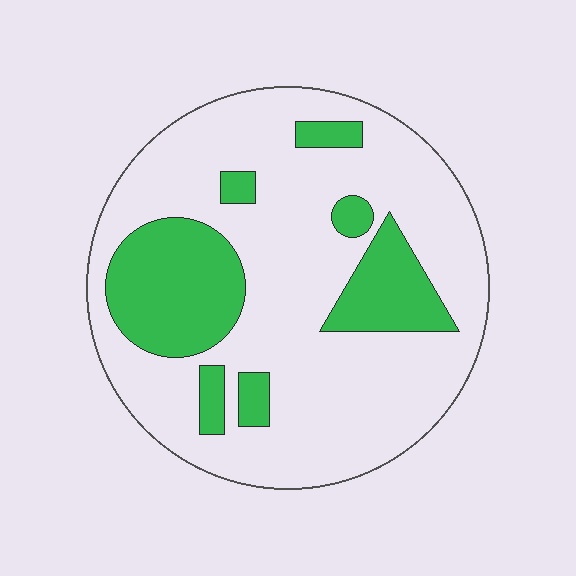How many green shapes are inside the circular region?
7.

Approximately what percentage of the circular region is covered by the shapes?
Approximately 25%.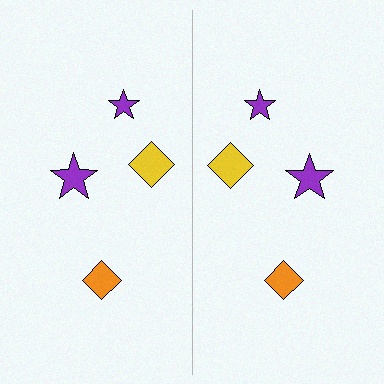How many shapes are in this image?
There are 8 shapes in this image.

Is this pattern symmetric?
Yes, this pattern has bilateral (reflection) symmetry.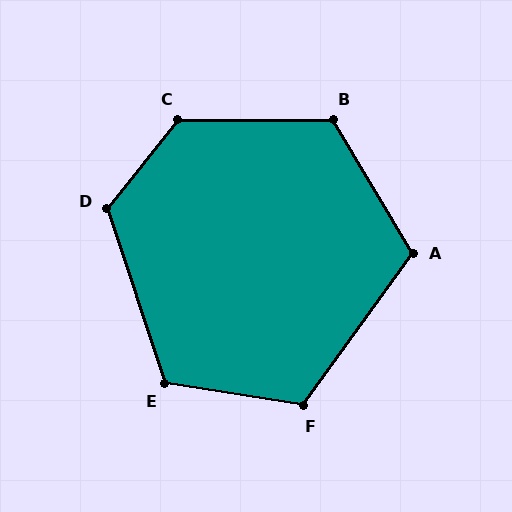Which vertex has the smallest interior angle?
A, at approximately 114 degrees.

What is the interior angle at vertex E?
Approximately 117 degrees (obtuse).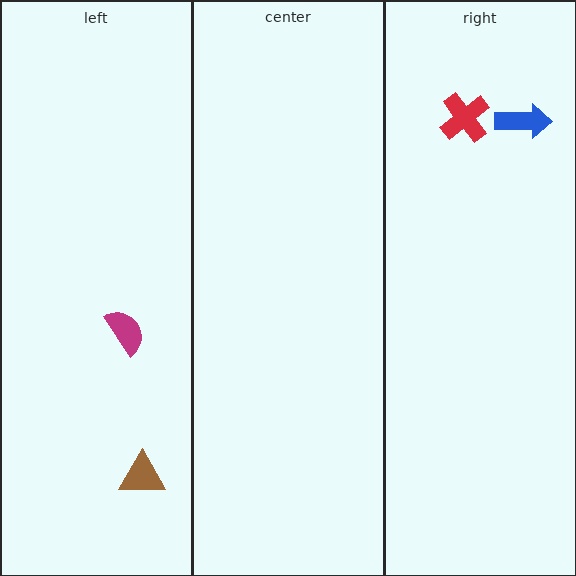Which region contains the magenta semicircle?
The left region.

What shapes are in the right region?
The red cross, the blue arrow.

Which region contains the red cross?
The right region.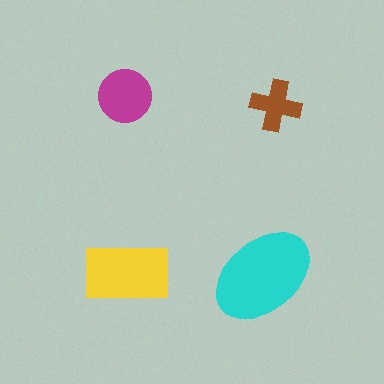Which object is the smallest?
The brown cross.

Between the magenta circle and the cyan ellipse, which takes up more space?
The cyan ellipse.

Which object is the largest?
The cyan ellipse.